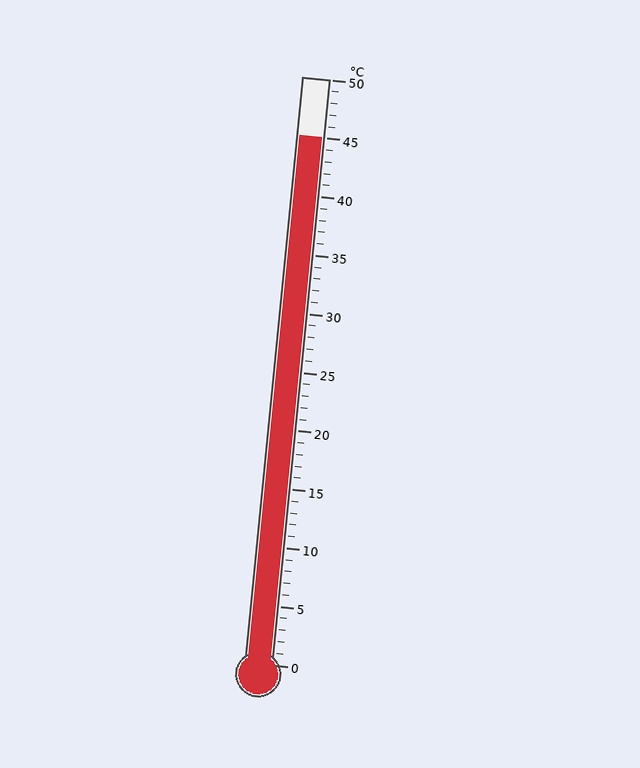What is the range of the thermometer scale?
The thermometer scale ranges from 0°C to 50°C.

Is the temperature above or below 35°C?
The temperature is above 35°C.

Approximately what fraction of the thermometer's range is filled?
The thermometer is filled to approximately 90% of its range.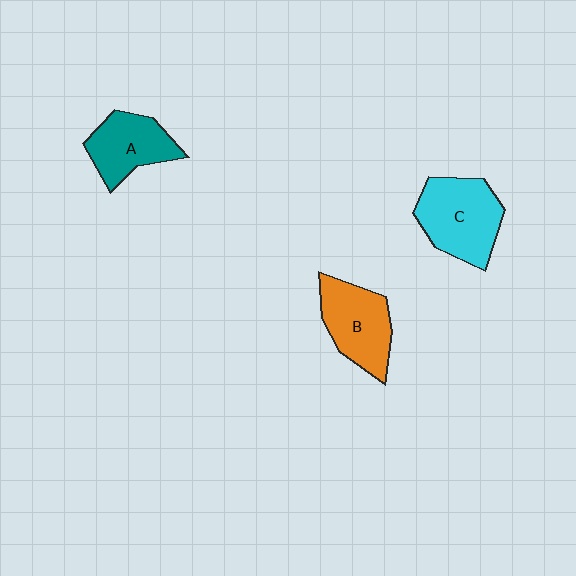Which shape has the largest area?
Shape C (cyan).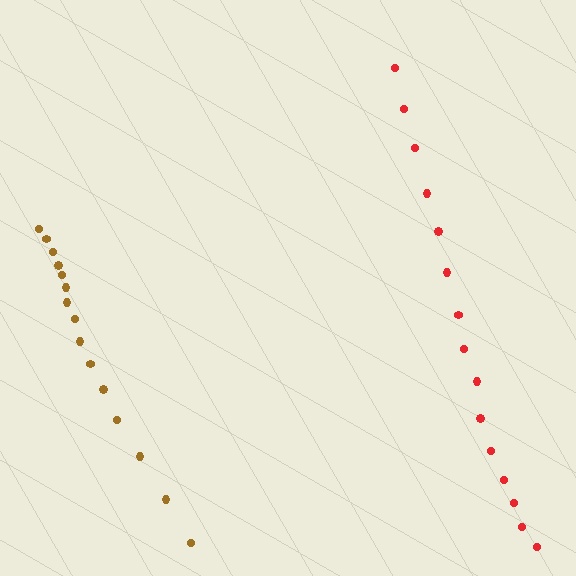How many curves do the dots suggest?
There are 2 distinct paths.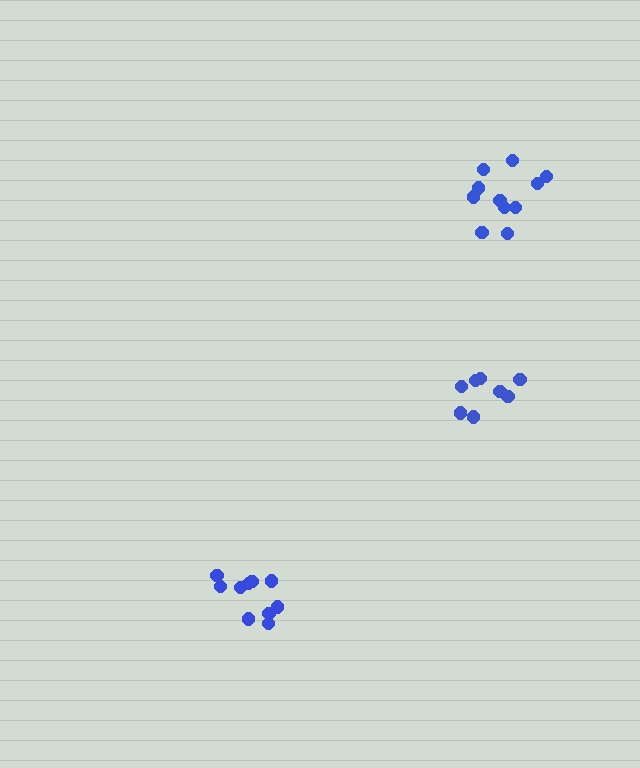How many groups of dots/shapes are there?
There are 3 groups.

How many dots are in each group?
Group 1: 10 dots, Group 2: 11 dots, Group 3: 8 dots (29 total).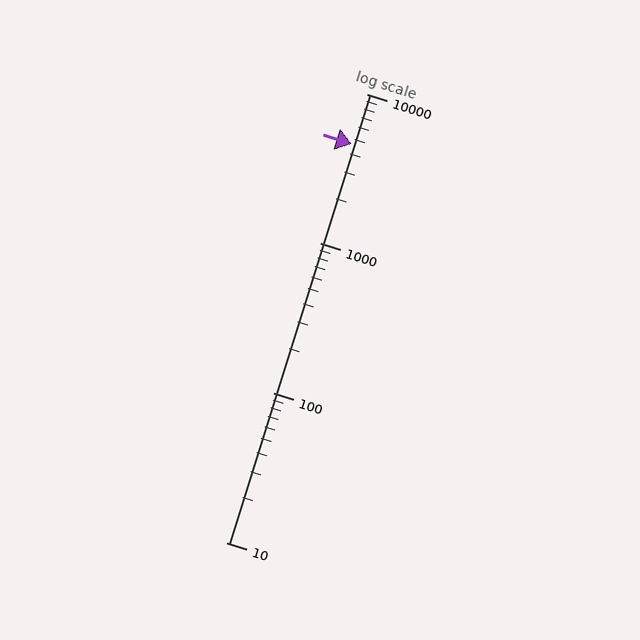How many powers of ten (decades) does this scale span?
The scale spans 3 decades, from 10 to 10000.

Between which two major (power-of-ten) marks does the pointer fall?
The pointer is between 1000 and 10000.